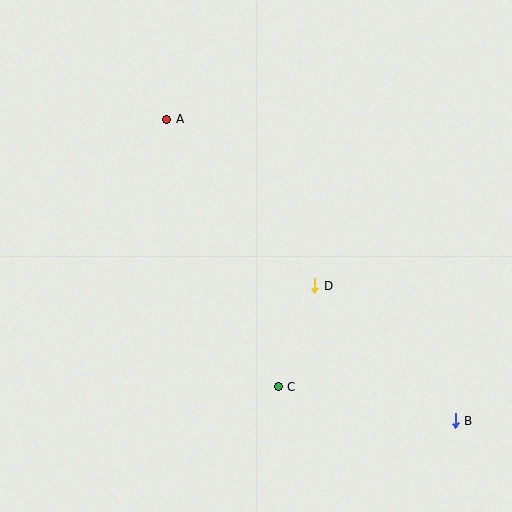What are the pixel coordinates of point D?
Point D is at (315, 286).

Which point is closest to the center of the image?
Point D at (315, 286) is closest to the center.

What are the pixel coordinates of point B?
Point B is at (455, 421).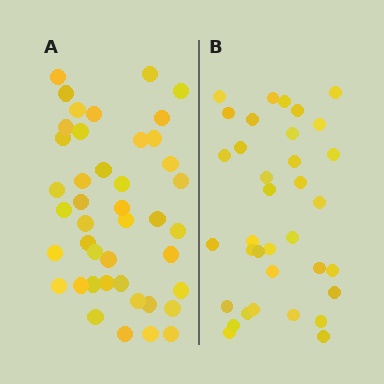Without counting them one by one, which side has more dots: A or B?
Region A (the left region) has more dots.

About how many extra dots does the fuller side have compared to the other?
Region A has roughly 8 or so more dots than region B.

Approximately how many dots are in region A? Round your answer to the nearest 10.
About 40 dots. (The exact count is 43, which rounds to 40.)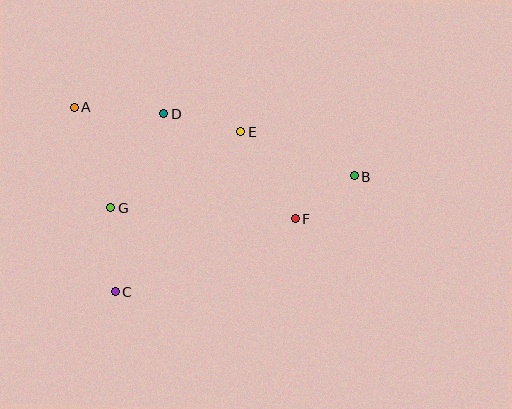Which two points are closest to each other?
Points B and F are closest to each other.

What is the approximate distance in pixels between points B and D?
The distance between B and D is approximately 200 pixels.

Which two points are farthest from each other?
Points A and B are farthest from each other.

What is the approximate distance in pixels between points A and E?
The distance between A and E is approximately 168 pixels.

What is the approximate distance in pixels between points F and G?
The distance between F and G is approximately 185 pixels.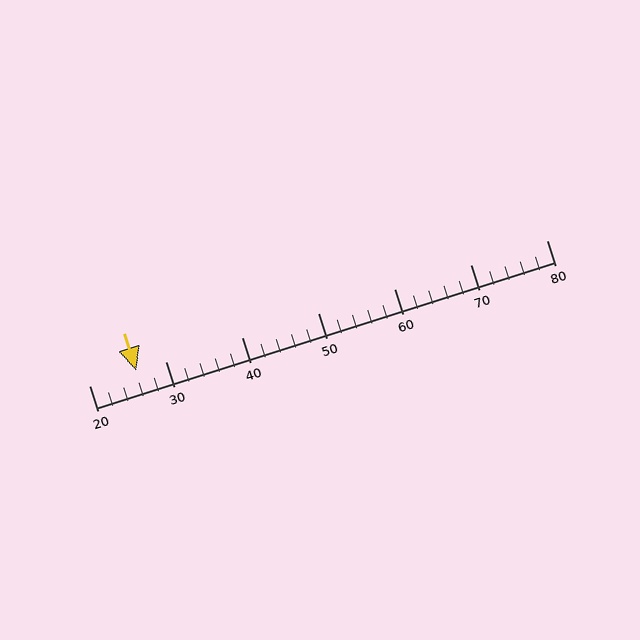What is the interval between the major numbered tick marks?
The major tick marks are spaced 10 units apart.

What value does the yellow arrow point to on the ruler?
The yellow arrow points to approximately 26.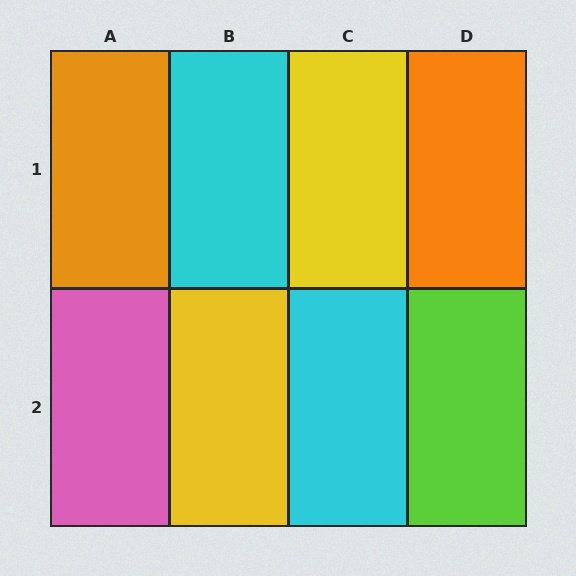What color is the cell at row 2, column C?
Cyan.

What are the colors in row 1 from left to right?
Orange, cyan, yellow, orange.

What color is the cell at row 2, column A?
Pink.